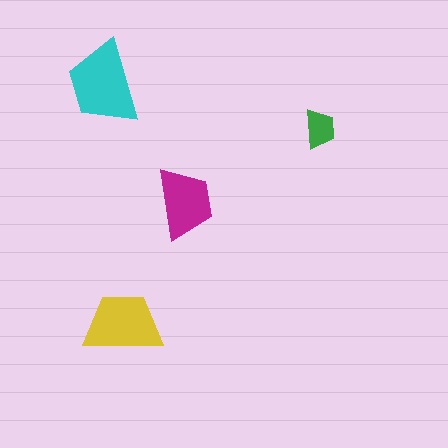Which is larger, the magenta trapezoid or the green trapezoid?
The magenta one.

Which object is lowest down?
The yellow trapezoid is bottommost.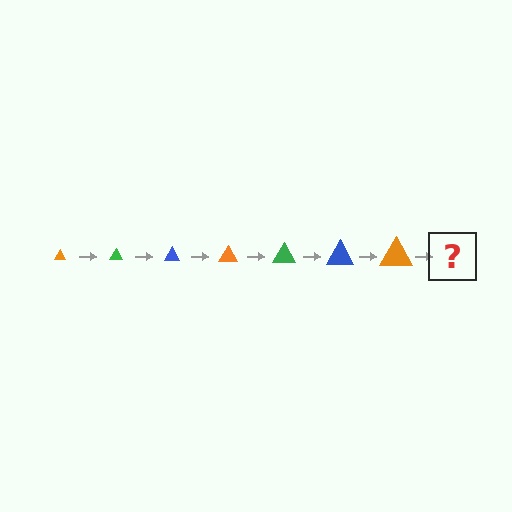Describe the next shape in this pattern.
It should be a green triangle, larger than the previous one.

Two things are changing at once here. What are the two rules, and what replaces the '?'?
The two rules are that the triangle grows larger each step and the color cycles through orange, green, and blue. The '?' should be a green triangle, larger than the previous one.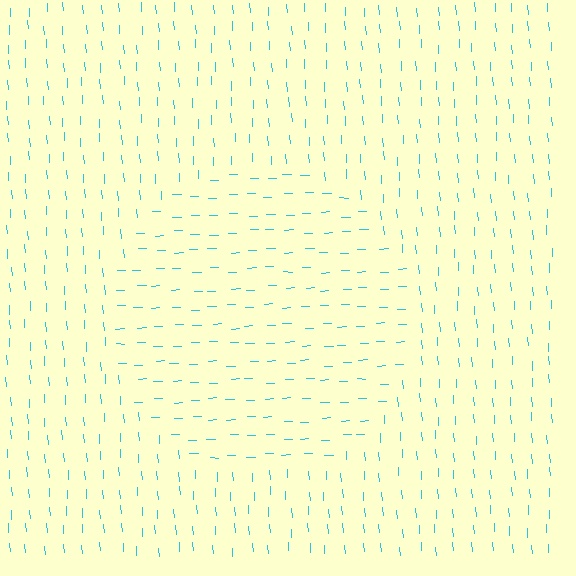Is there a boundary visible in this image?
Yes, there is a texture boundary formed by a change in line orientation.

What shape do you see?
I see a circle.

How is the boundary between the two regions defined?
The boundary is defined purely by a change in line orientation (approximately 88 degrees difference). All lines are the same color and thickness.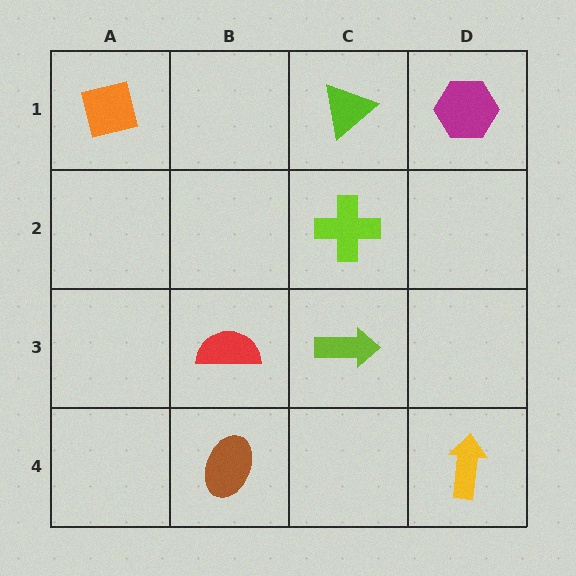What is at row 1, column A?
An orange square.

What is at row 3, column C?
A lime arrow.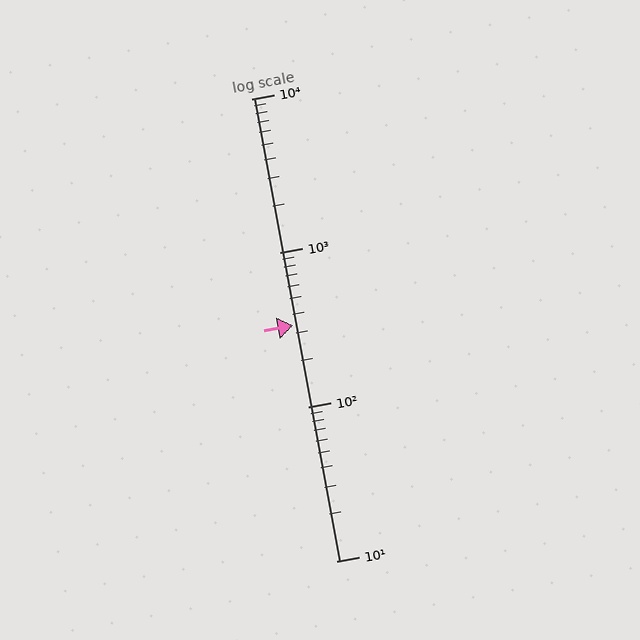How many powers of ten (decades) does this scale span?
The scale spans 3 decades, from 10 to 10000.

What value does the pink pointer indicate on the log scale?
The pointer indicates approximately 340.